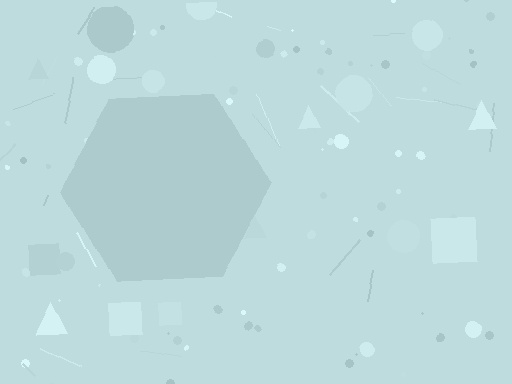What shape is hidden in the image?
A hexagon is hidden in the image.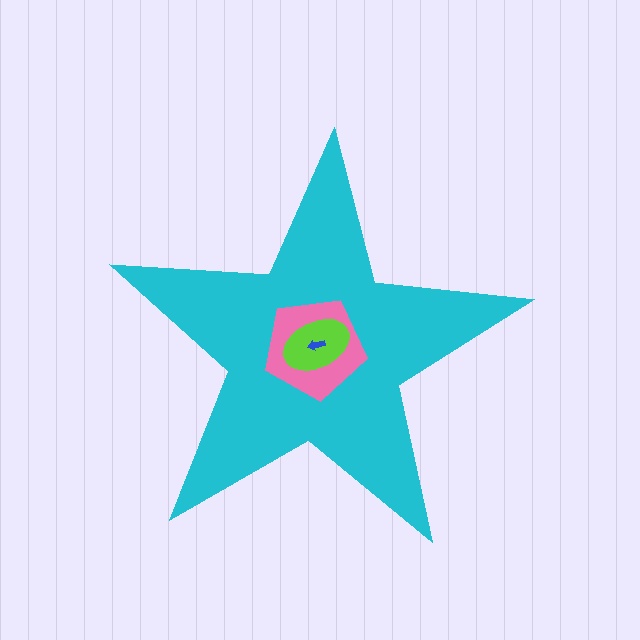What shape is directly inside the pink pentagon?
The lime ellipse.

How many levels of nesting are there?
4.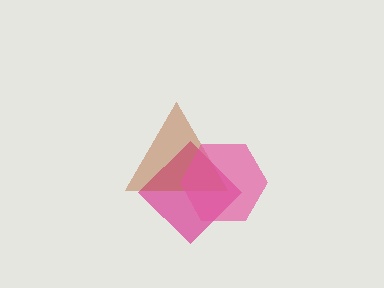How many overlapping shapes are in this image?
There are 3 overlapping shapes in the image.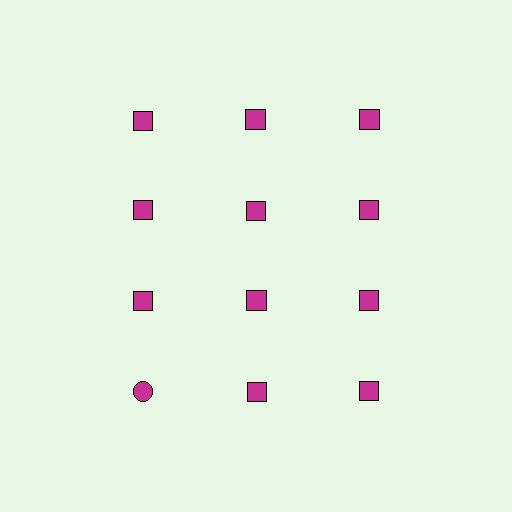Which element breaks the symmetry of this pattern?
The magenta circle in the fourth row, leftmost column breaks the symmetry. All other shapes are magenta squares.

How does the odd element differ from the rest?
It has a different shape: circle instead of square.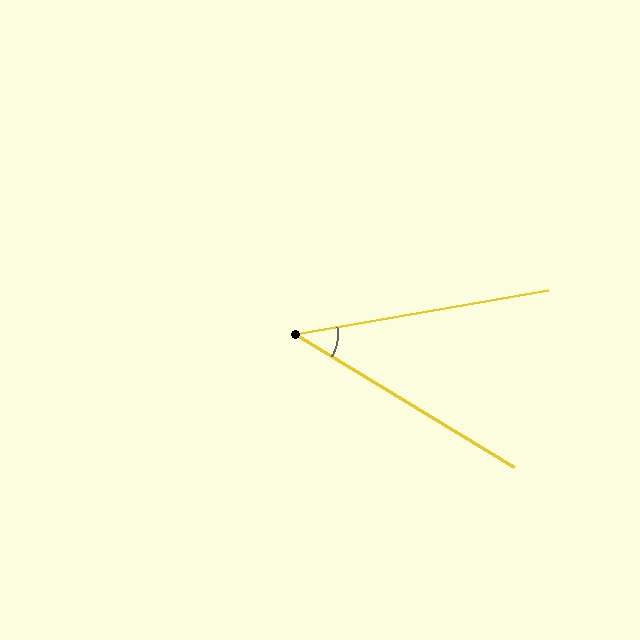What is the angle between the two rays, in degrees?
Approximately 41 degrees.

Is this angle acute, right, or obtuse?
It is acute.